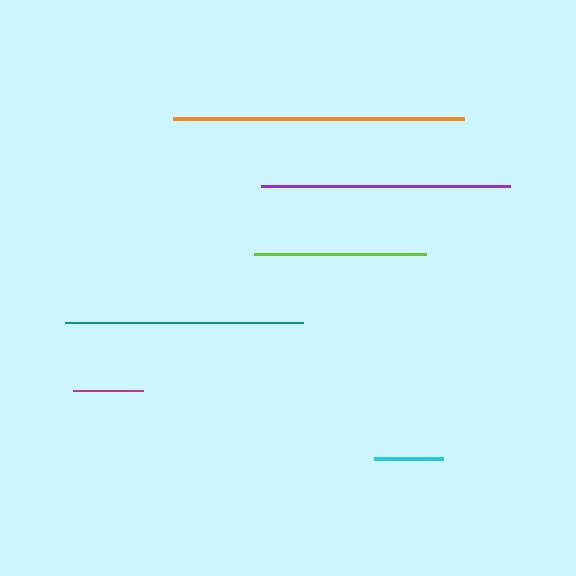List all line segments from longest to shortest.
From longest to shortest: orange, purple, teal, lime, magenta, cyan.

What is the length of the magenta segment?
The magenta segment is approximately 71 pixels long.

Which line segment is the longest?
The orange line is the longest at approximately 291 pixels.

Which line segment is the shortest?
The cyan line is the shortest at approximately 69 pixels.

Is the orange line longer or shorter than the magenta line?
The orange line is longer than the magenta line.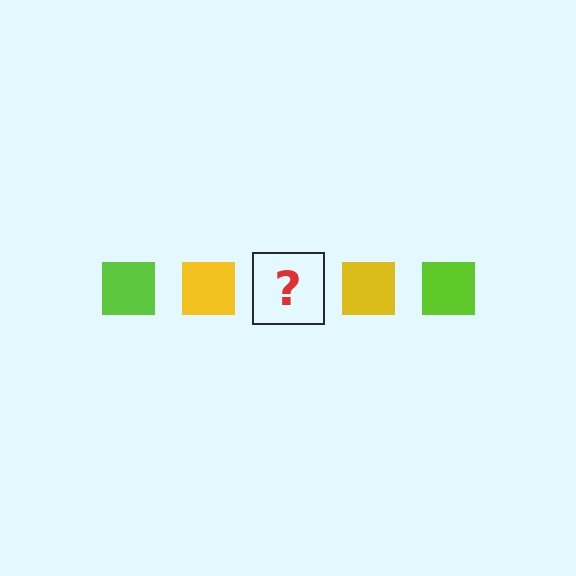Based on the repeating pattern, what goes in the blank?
The blank should be a lime square.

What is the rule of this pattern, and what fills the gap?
The rule is that the pattern cycles through lime, yellow squares. The gap should be filled with a lime square.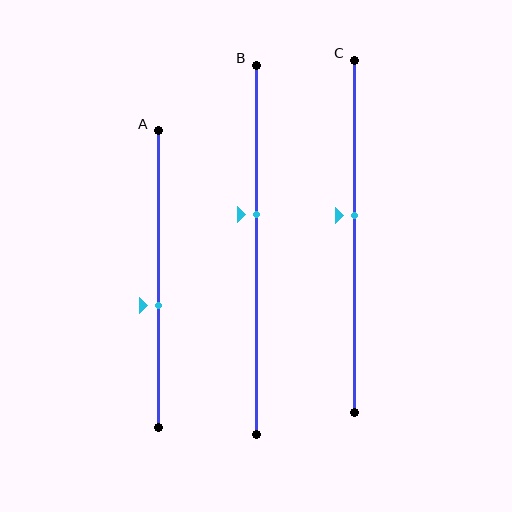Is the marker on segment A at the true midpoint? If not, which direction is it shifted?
No, the marker on segment A is shifted downward by about 9% of the segment length.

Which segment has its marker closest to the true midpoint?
Segment C has its marker closest to the true midpoint.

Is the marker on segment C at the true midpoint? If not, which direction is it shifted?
No, the marker on segment C is shifted upward by about 6% of the segment length.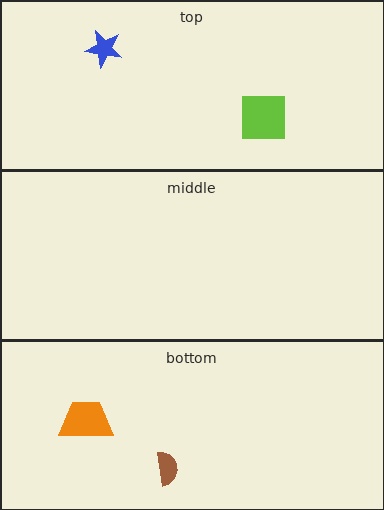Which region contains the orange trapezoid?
The bottom region.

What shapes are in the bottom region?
The brown semicircle, the orange trapezoid.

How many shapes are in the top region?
2.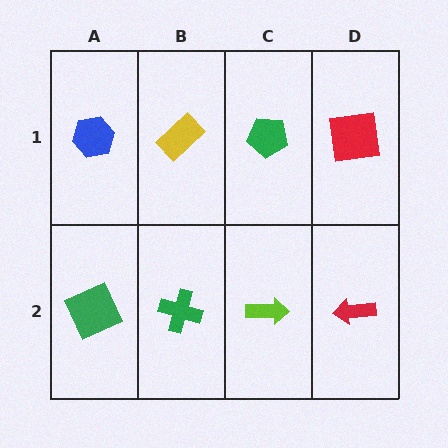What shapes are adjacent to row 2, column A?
A blue hexagon (row 1, column A), a green cross (row 2, column B).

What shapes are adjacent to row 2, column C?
A green pentagon (row 1, column C), a green cross (row 2, column B), a red arrow (row 2, column D).